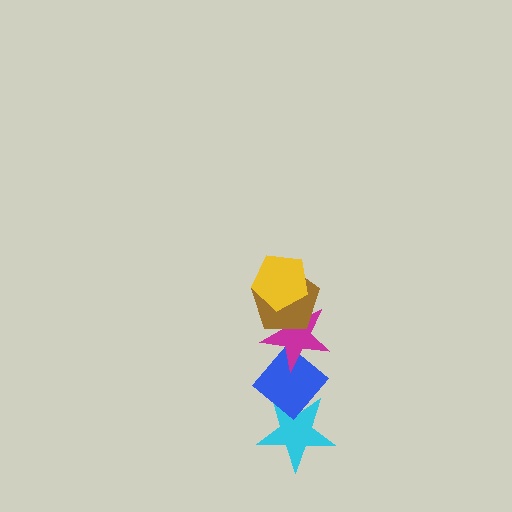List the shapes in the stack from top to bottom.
From top to bottom: the yellow pentagon, the brown pentagon, the magenta star, the blue diamond, the cyan star.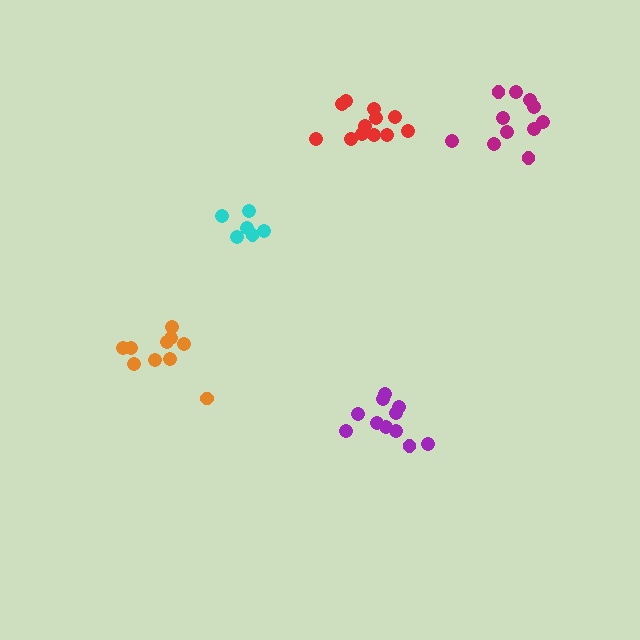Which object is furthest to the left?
The orange cluster is leftmost.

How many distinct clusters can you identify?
There are 5 distinct clusters.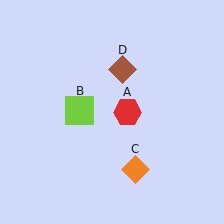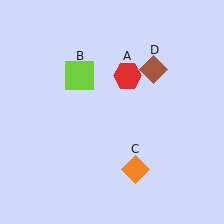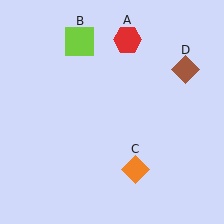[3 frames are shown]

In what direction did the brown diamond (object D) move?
The brown diamond (object D) moved right.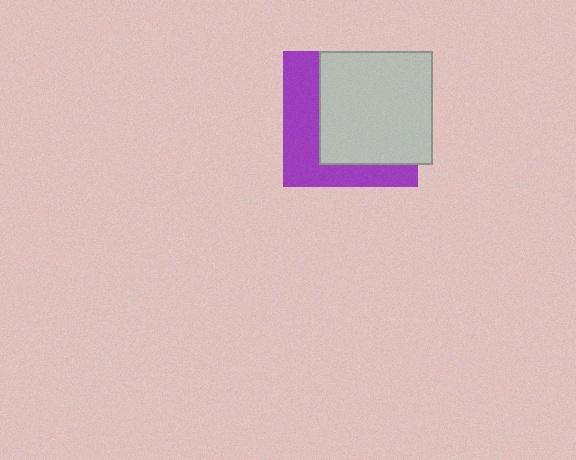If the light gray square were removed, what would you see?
You would see the complete purple square.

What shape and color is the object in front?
The object in front is a light gray square.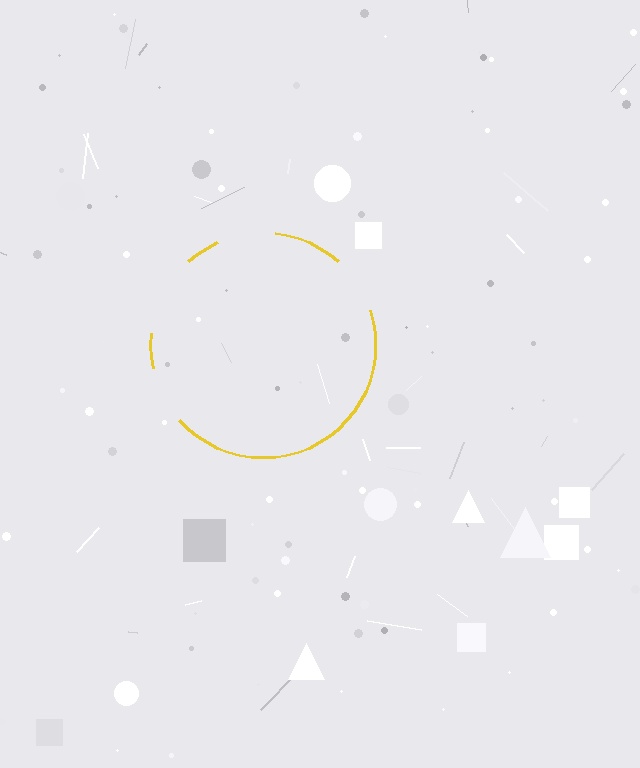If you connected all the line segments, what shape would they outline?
They would outline a circle.